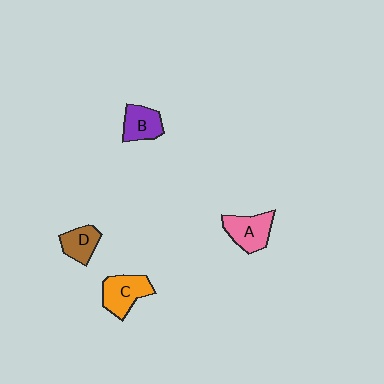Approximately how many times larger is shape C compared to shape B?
Approximately 1.3 times.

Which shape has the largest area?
Shape C (orange).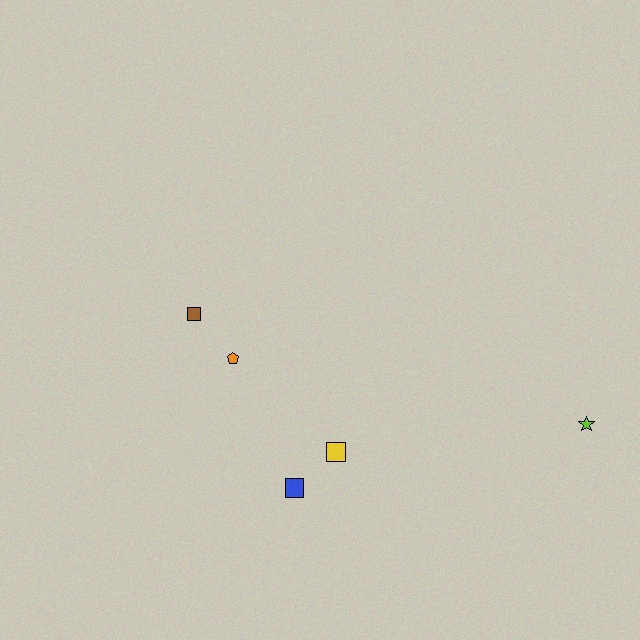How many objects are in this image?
There are 5 objects.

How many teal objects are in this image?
There are no teal objects.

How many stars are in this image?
There is 1 star.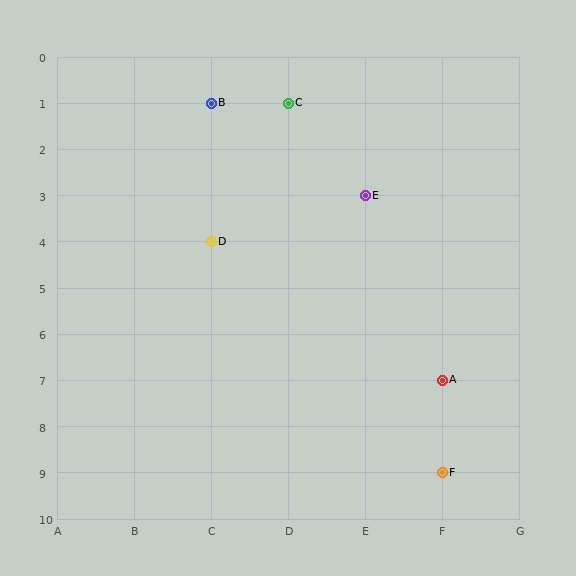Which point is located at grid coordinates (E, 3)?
Point E is at (E, 3).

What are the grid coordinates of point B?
Point B is at grid coordinates (C, 1).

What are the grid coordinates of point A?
Point A is at grid coordinates (F, 7).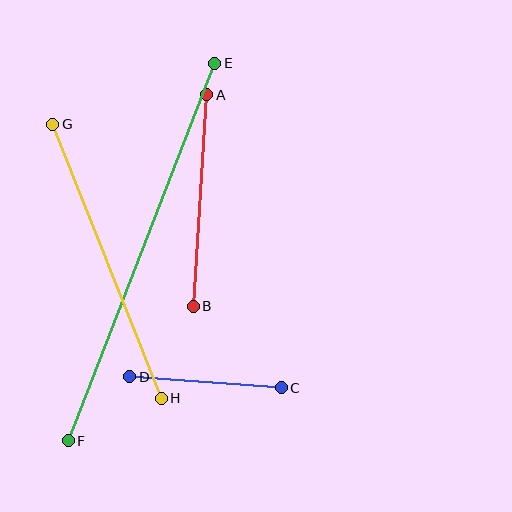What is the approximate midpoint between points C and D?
The midpoint is at approximately (206, 382) pixels.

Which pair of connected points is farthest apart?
Points E and F are farthest apart.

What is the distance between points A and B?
The distance is approximately 212 pixels.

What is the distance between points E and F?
The distance is approximately 405 pixels.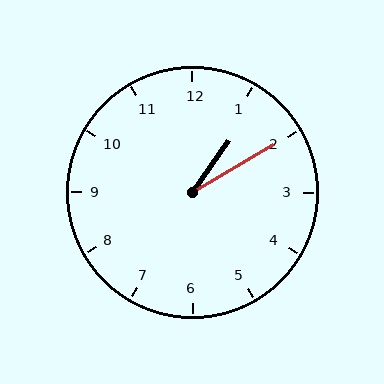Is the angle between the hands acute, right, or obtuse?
It is acute.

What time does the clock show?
1:10.